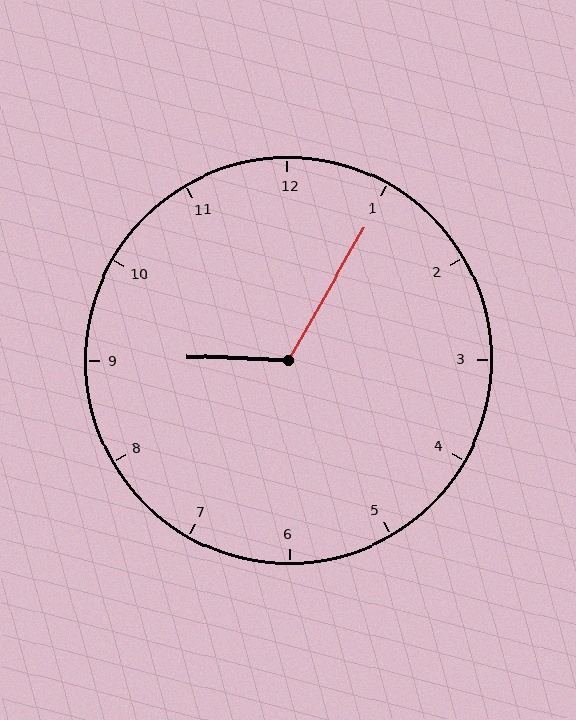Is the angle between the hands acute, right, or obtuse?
It is obtuse.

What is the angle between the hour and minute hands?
Approximately 118 degrees.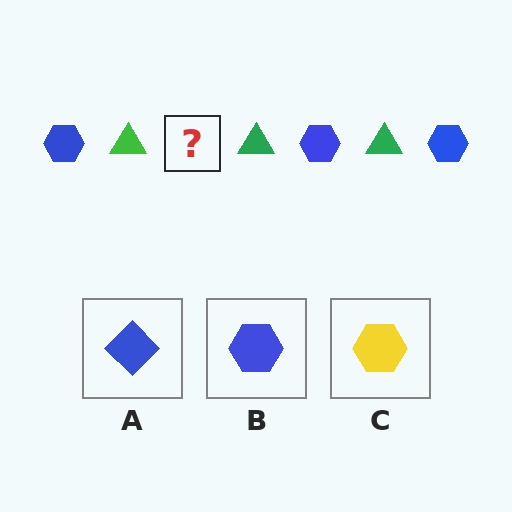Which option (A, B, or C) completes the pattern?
B.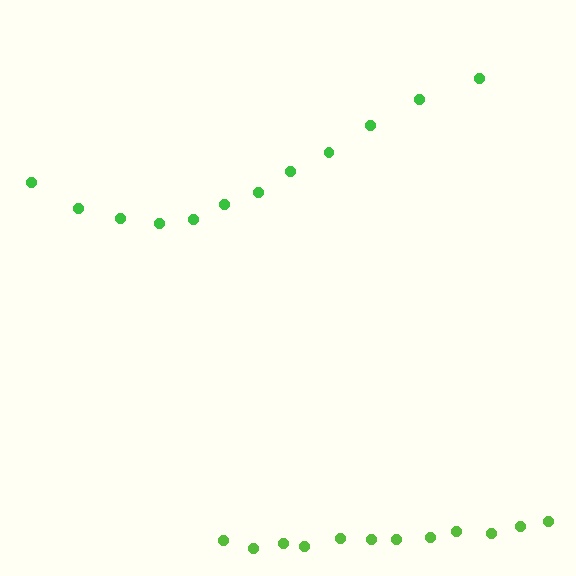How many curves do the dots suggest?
There are 2 distinct paths.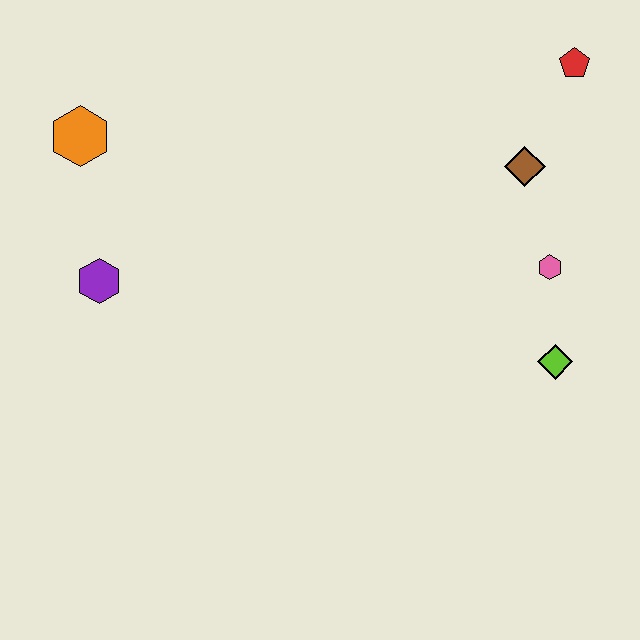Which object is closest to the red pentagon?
The brown diamond is closest to the red pentagon.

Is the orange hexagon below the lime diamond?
No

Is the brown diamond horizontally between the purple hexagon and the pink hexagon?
Yes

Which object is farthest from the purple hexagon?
The red pentagon is farthest from the purple hexagon.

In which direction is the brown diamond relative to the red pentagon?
The brown diamond is below the red pentagon.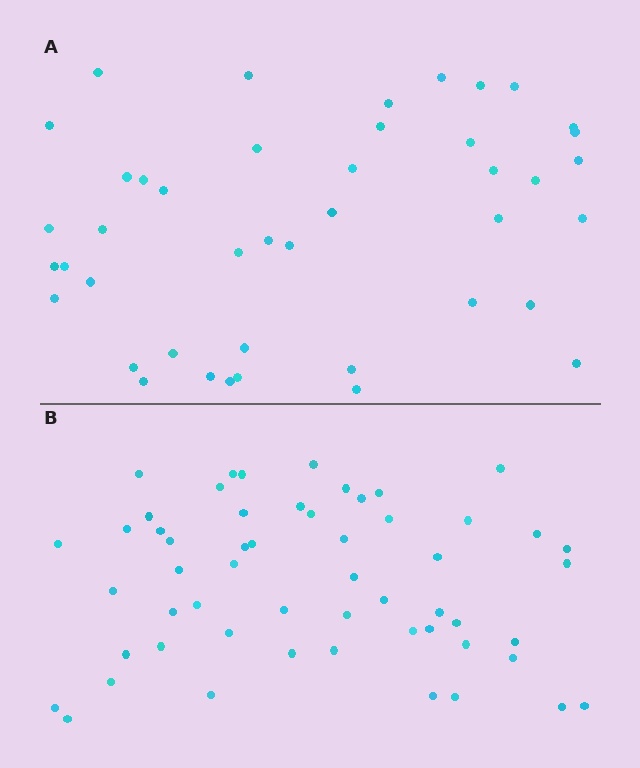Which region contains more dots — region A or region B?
Region B (the bottom region) has more dots.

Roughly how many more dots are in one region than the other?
Region B has roughly 12 or so more dots than region A.